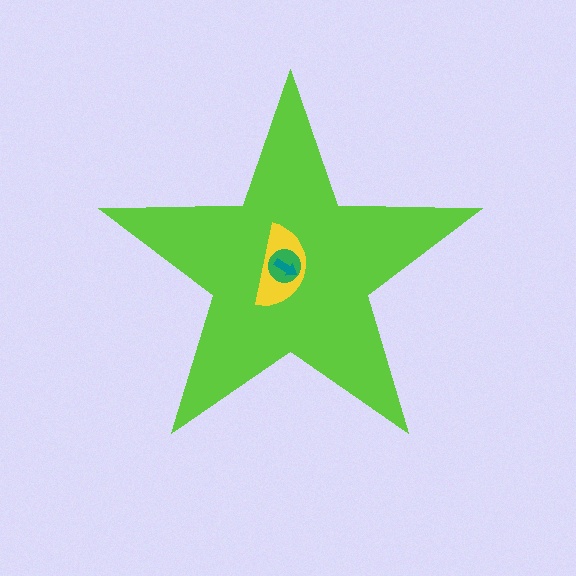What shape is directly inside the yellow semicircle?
The green circle.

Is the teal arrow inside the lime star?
Yes.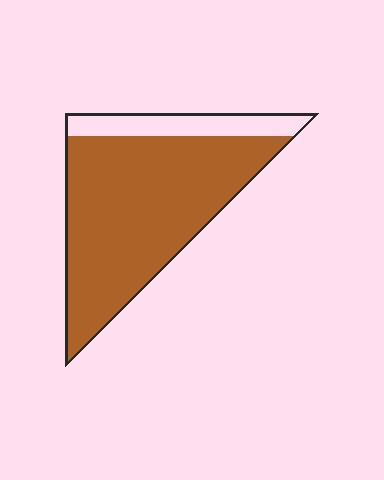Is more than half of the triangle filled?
Yes.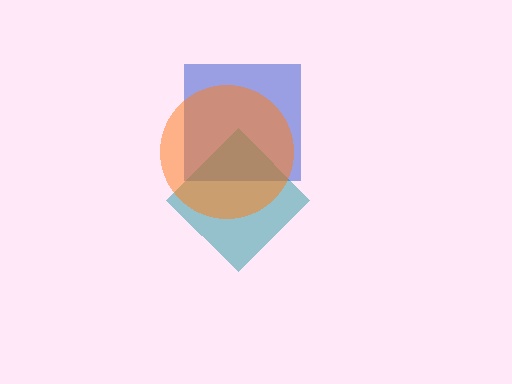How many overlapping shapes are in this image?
There are 3 overlapping shapes in the image.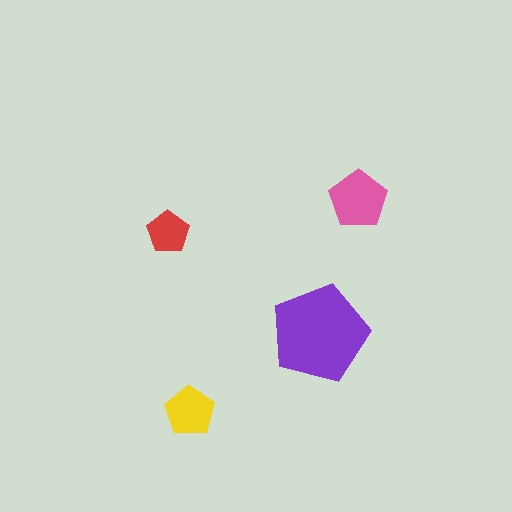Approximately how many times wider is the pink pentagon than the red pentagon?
About 1.5 times wider.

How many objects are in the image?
There are 4 objects in the image.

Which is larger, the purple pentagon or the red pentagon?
The purple one.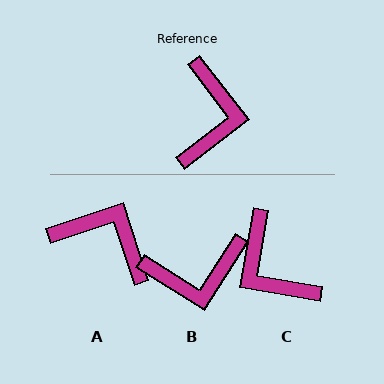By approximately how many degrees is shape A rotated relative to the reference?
Approximately 71 degrees counter-clockwise.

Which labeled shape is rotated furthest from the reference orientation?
C, about 137 degrees away.